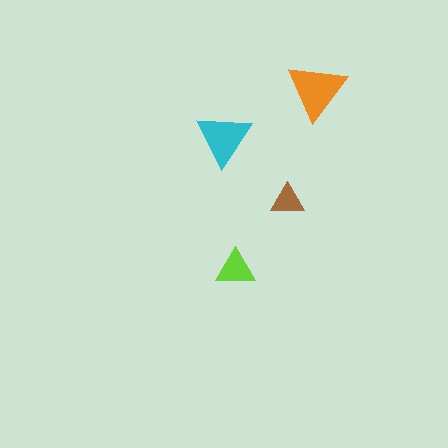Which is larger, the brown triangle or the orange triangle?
The orange one.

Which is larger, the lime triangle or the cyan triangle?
The cyan one.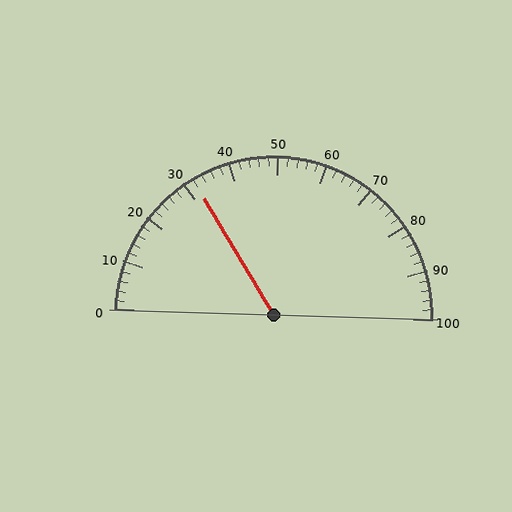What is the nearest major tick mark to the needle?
The nearest major tick mark is 30.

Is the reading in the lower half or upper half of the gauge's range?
The reading is in the lower half of the range (0 to 100).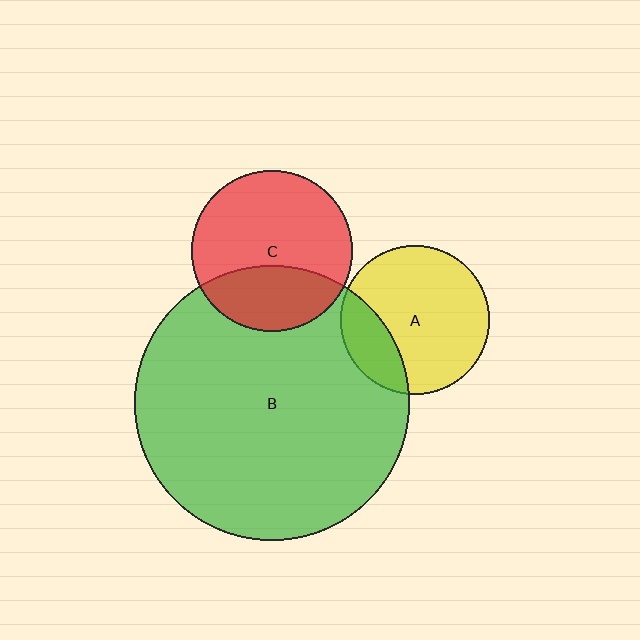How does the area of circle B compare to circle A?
Approximately 3.4 times.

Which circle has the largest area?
Circle B (green).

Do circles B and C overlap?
Yes.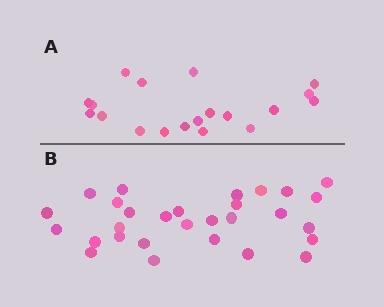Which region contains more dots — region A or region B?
Region B (the bottom region) has more dots.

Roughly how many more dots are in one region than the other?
Region B has roughly 10 or so more dots than region A.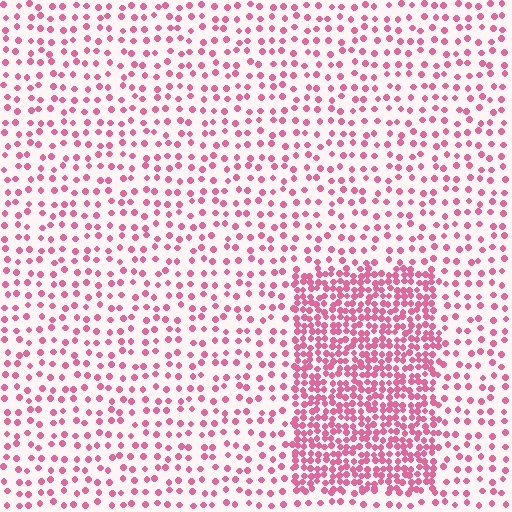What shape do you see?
I see a rectangle.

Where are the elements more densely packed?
The elements are more densely packed inside the rectangle boundary.